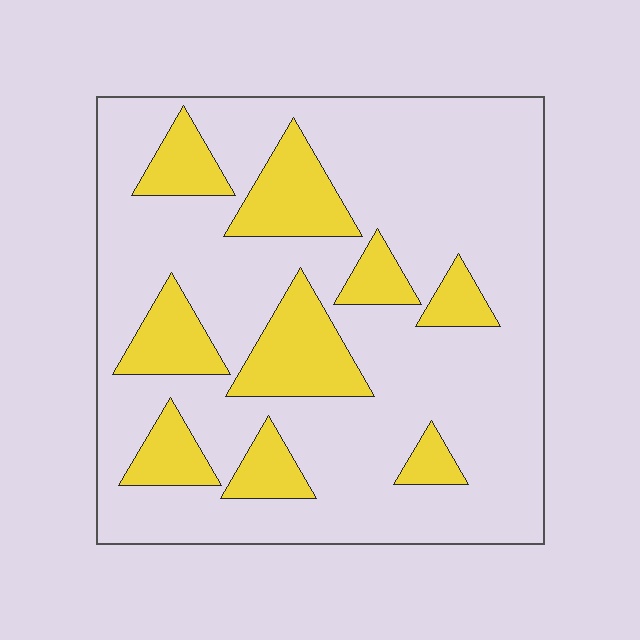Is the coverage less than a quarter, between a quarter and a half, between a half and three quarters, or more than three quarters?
Less than a quarter.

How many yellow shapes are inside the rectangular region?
9.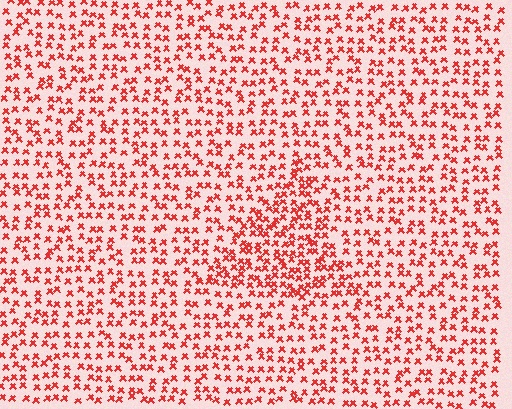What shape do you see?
I see a triangle.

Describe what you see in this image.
The image contains small red elements arranged at two different densities. A triangle-shaped region is visible where the elements are more densely packed than the surrounding area.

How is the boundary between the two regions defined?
The boundary is defined by a change in element density (approximately 1.7x ratio). All elements are the same color, size, and shape.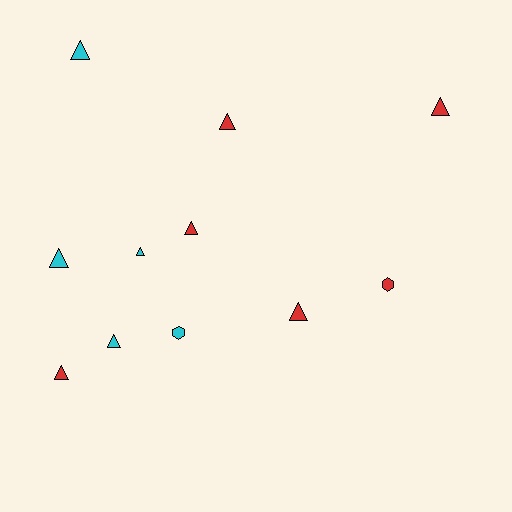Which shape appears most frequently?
Triangle, with 9 objects.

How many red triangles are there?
There are 5 red triangles.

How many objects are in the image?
There are 11 objects.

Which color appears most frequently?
Red, with 6 objects.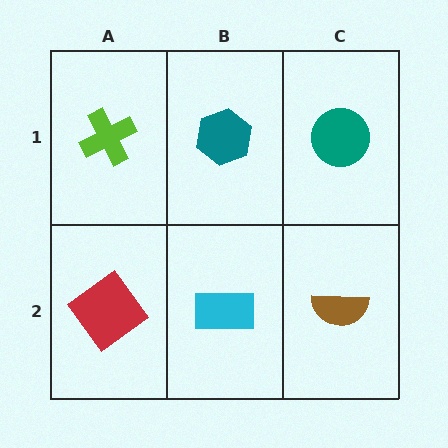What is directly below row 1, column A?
A red diamond.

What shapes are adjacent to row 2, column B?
A teal hexagon (row 1, column B), a red diamond (row 2, column A), a brown semicircle (row 2, column C).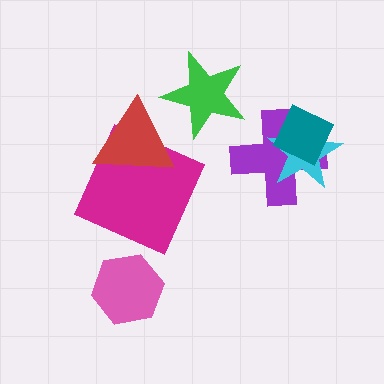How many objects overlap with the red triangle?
1 object overlaps with the red triangle.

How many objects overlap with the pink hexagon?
0 objects overlap with the pink hexagon.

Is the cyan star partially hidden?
Yes, it is partially covered by another shape.